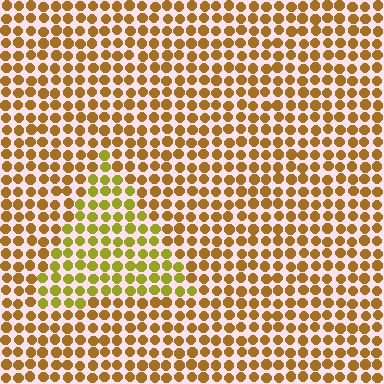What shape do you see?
I see a triangle.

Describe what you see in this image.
The image is filled with small brown elements in a uniform arrangement. A triangle-shaped region is visible where the elements are tinted to a slightly different hue, forming a subtle color boundary.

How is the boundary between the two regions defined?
The boundary is defined purely by a slight shift in hue (about 31 degrees). Spacing, size, and orientation are identical on both sides.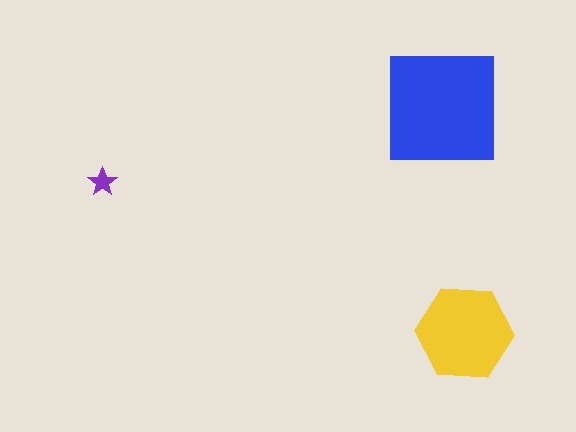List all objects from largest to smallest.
The blue square, the yellow hexagon, the purple star.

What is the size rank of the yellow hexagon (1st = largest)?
2nd.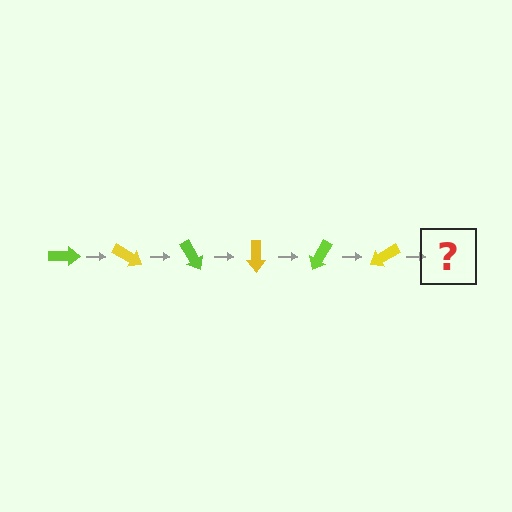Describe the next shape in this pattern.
It should be a lime arrow, rotated 180 degrees from the start.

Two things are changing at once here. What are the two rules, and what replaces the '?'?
The two rules are that it rotates 30 degrees each step and the color cycles through lime and yellow. The '?' should be a lime arrow, rotated 180 degrees from the start.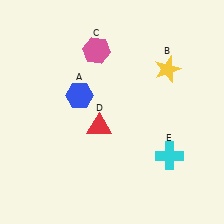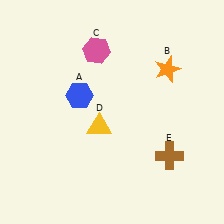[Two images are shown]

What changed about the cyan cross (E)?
In Image 1, E is cyan. In Image 2, it changed to brown.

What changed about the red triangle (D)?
In Image 1, D is red. In Image 2, it changed to yellow.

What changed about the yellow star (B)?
In Image 1, B is yellow. In Image 2, it changed to orange.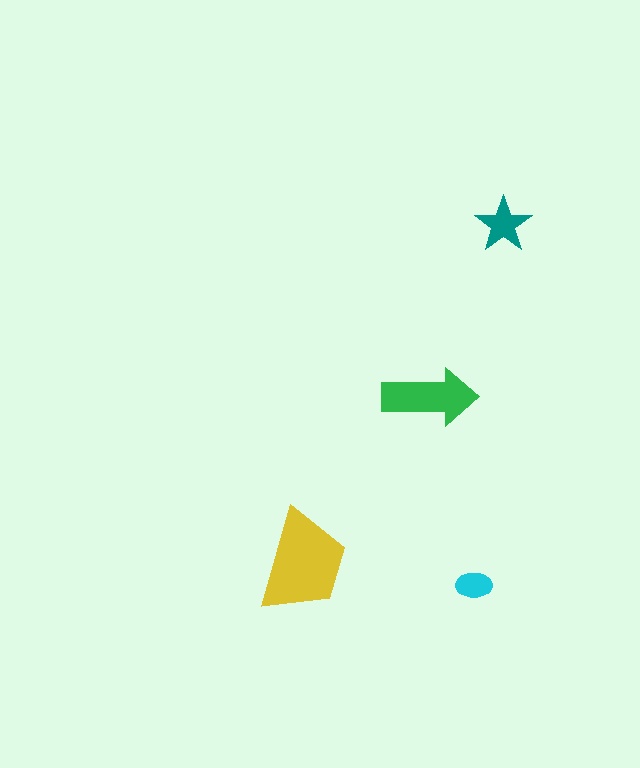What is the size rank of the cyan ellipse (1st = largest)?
4th.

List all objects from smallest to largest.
The cyan ellipse, the teal star, the green arrow, the yellow trapezoid.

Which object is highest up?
The teal star is topmost.